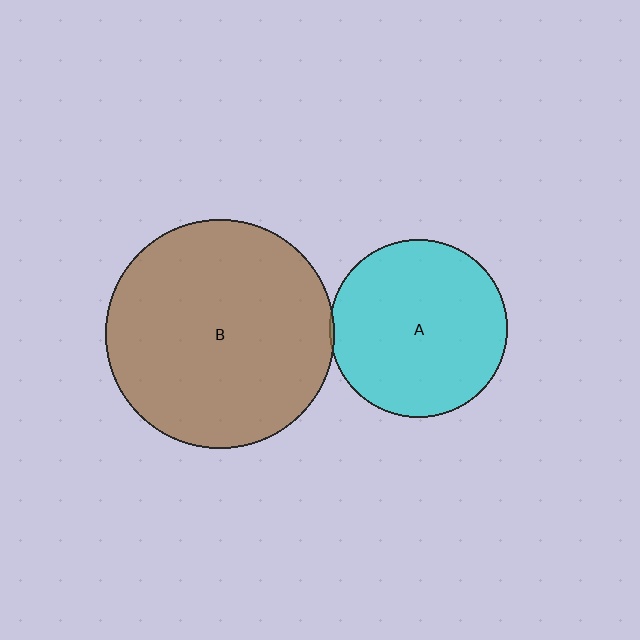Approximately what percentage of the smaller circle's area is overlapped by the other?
Approximately 5%.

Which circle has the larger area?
Circle B (brown).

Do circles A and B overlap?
Yes.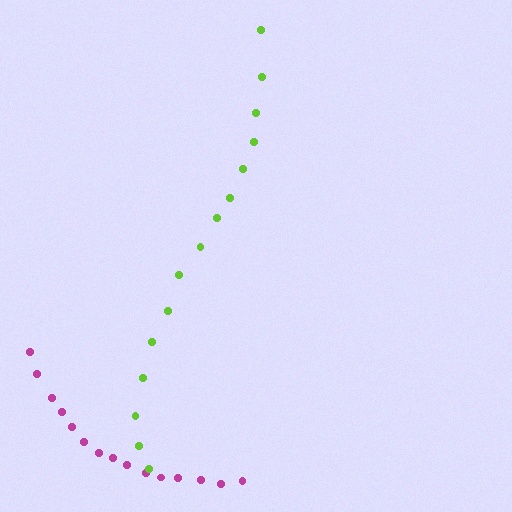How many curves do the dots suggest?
There are 2 distinct paths.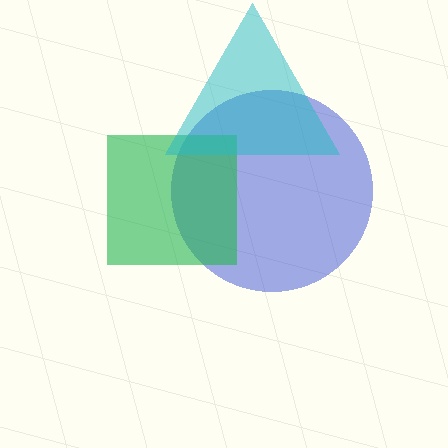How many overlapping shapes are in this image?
There are 3 overlapping shapes in the image.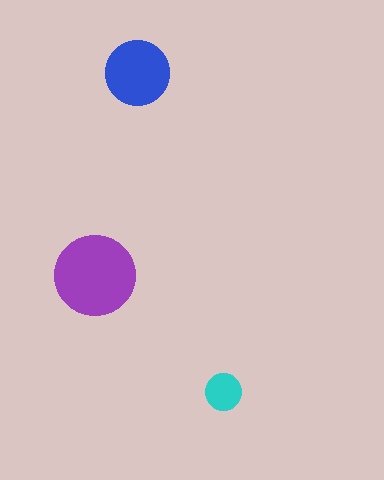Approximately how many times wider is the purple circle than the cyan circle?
About 2 times wider.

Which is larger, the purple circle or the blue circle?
The purple one.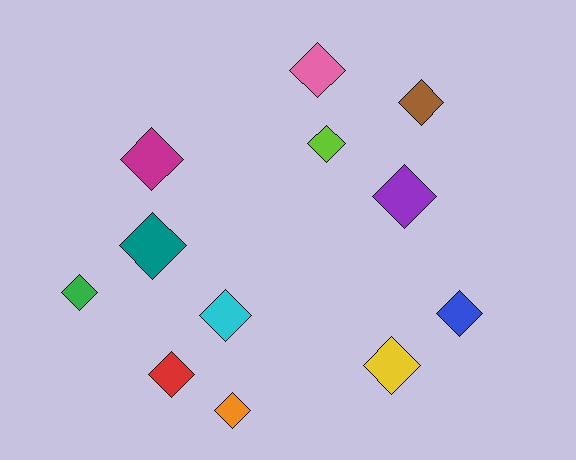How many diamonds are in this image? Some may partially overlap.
There are 12 diamonds.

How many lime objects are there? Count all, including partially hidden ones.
There is 1 lime object.